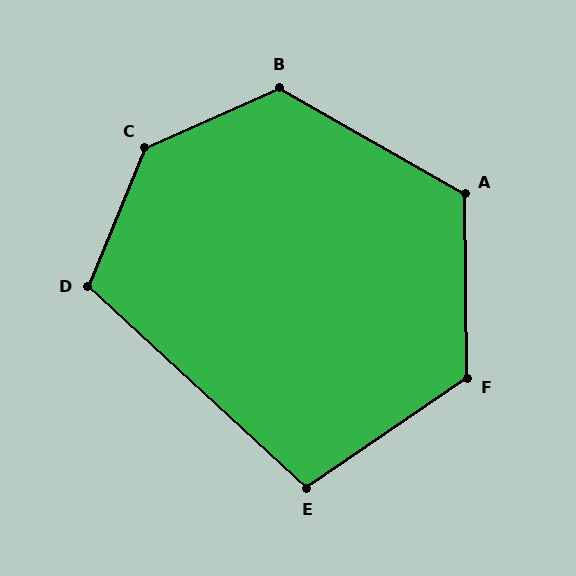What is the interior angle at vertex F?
Approximately 123 degrees (obtuse).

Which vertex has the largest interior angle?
C, at approximately 136 degrees.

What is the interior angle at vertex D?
Approximately 110 degrees (obtuse).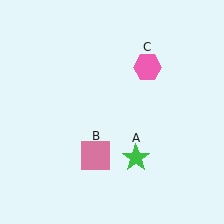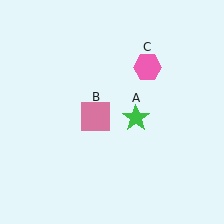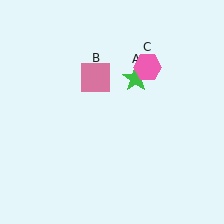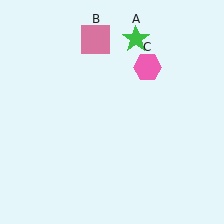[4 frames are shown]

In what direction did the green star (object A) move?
The green star (object A) moved up.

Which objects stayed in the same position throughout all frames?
Pink hexagon (object C) remained stationary.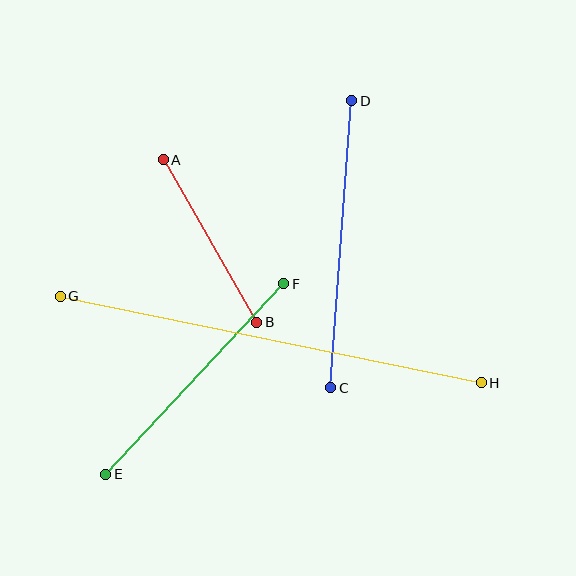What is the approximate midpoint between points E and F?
The midpoint is at approximately (195, 379) pixels.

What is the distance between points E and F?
The distance is approximately 261 pixels.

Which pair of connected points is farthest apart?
Points G and H are farthest apart.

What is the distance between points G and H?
The distance is approximately 430 pixels.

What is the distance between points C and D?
The distance is approximately 288 pixels.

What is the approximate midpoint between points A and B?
The midpoint is at approximately (210, 241) pixels.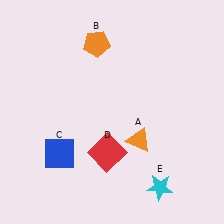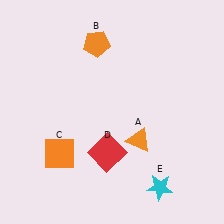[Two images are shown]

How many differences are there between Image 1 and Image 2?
There is 1 difference between the two images.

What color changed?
The square (C) changed from blue in Image 1 to orange in Image 2.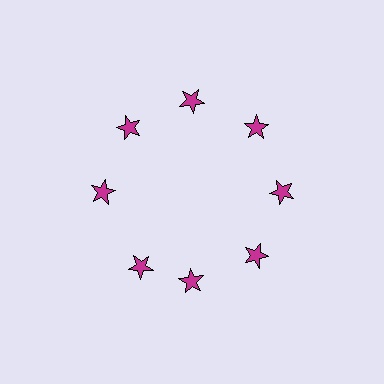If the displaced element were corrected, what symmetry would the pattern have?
It would have 8-fold rotational symmetry — the pattern would map onto itself every 45 degrees.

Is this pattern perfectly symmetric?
No. The 8 magenta stars are arranged in a ring, but one element near the 8 o'clock position is rotated out of alignment along the ring, breaking the 8-fold rotational symmetry.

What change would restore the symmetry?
The symmetry would be restored by rotating it back into even spacing with its neighbors so that all 8 stars sit at equal angles and equal distance from the center.